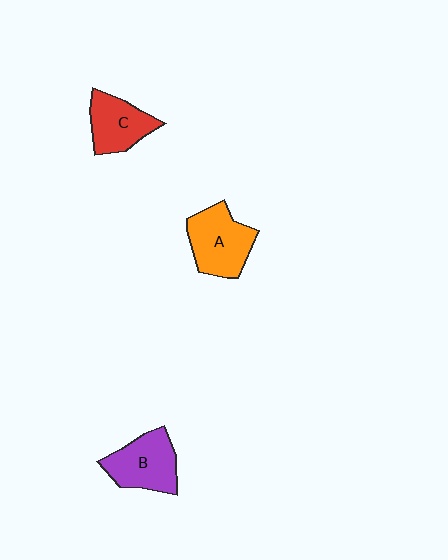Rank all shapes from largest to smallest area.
From largest to smallest: A (orange), B (purple), C (red).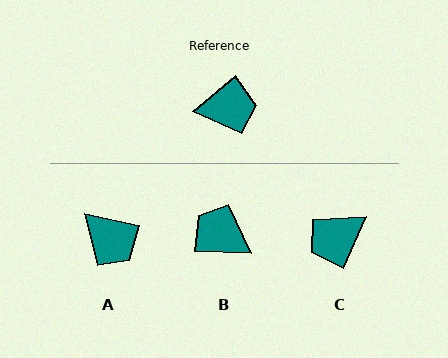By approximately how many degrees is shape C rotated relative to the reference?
Approximately 153 degrees clockwise.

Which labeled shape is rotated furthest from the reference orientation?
C, about 153 degrees away.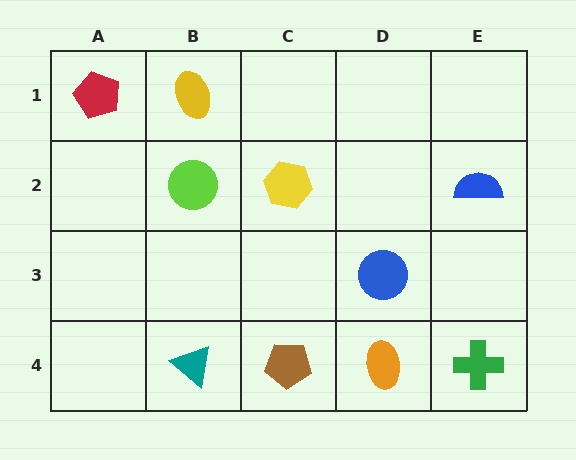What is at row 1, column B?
A yellow ellipse.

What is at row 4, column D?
An orange ellipse.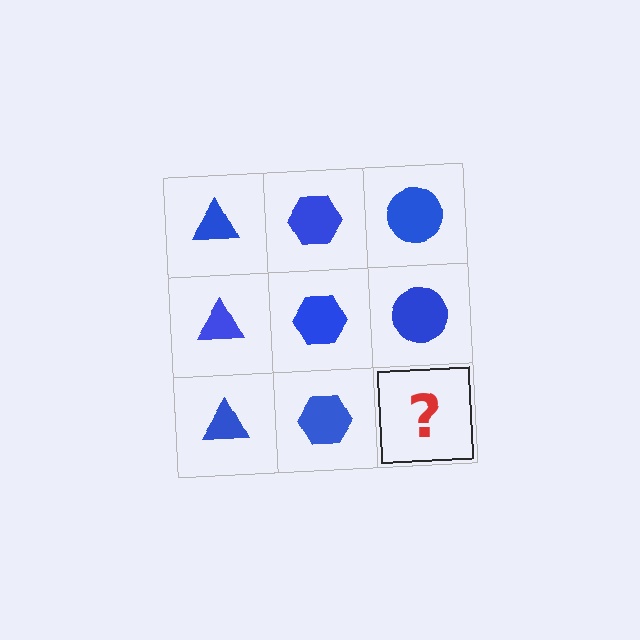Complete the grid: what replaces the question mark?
The question mark should be replaced with a blue circle.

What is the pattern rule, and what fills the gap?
The rule is that each column has a consistent shape. The gap should be filled with a blue circle.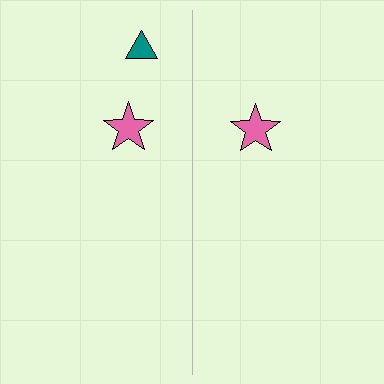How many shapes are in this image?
There are 3 shapes in this image.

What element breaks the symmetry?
A teal triangle is missing from the right side.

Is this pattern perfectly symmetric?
No, the pattern is not perfectly symmetric. A teal triangle is missing from the right side.